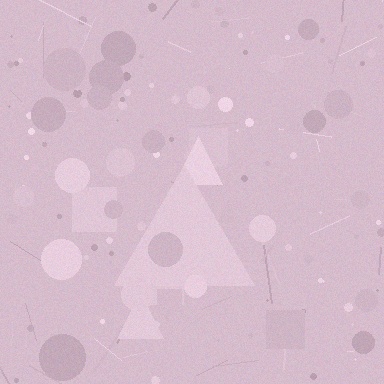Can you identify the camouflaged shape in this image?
The camouflaged shape is a triangle.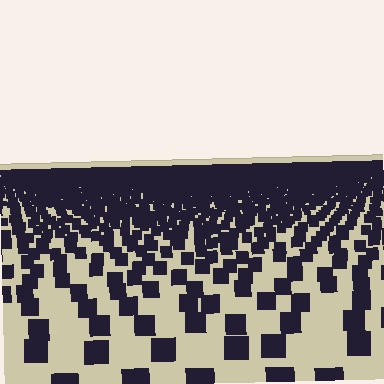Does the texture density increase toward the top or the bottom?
Density increases toward the top.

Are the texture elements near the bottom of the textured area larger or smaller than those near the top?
Larger. Near the bottom, elements are closer to the viewer and appear at a bigger on-screen size.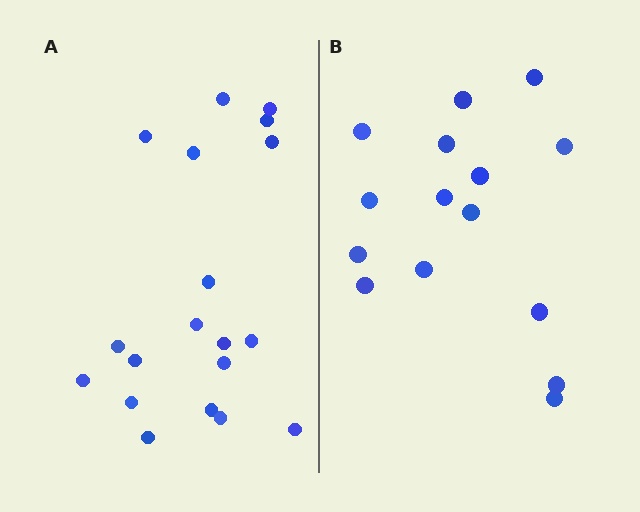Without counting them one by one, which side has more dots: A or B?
Region A (the left region) has more dots.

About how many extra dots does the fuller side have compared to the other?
Region A has about 4 more dots than region B.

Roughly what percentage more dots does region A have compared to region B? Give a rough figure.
About 25% more.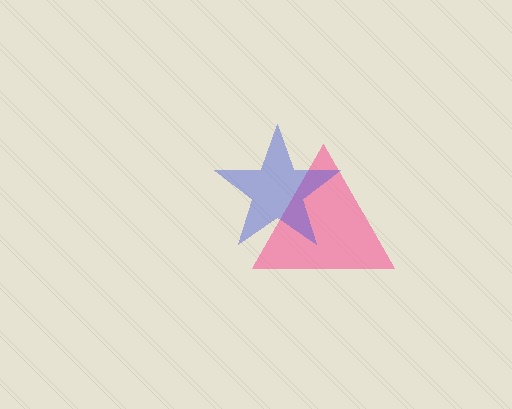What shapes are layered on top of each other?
The layered shapes are: a pink triangle, a blue star.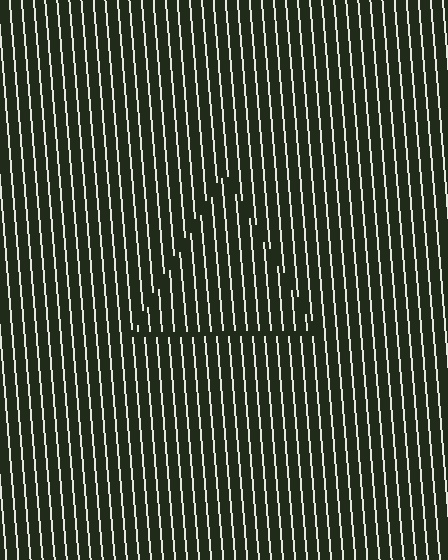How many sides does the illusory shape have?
3 sides — the line-ends trace a triangle.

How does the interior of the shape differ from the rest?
The interior of the shape contains the same grating, shifted by half a period — the contour is defined by the phase discontinuity where line-ends from the inner and outer gratings abut.